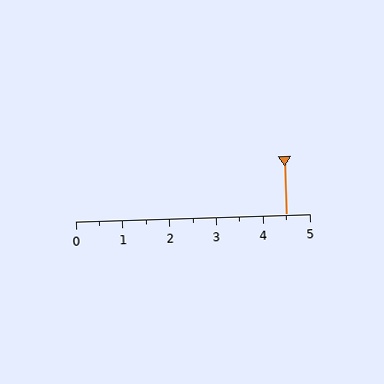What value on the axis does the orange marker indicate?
The marker indicates approximately 4.5.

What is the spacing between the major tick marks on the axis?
The major ticks are spaced 1 apart.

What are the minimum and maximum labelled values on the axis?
The axis runs from 0 to 5.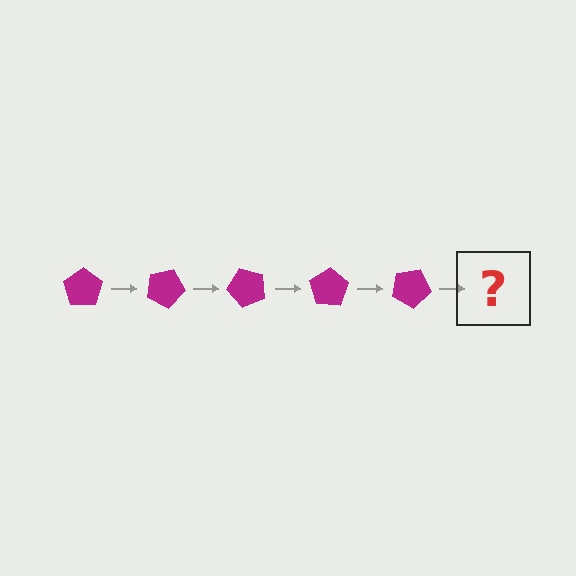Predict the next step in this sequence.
The next step is a magenta pentagon rotated 125 degrees.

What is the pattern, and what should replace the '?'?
The pattern is that the pentagon rotates 25 degrees each step. The '?' should be a magenta pentagon rotated 125 degrees.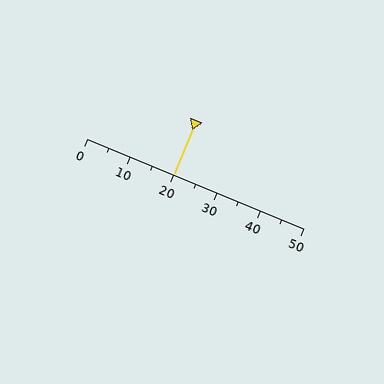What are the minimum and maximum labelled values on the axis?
The axis runs from 0 to 50.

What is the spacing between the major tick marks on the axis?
The major ticks are spaced 10 apart.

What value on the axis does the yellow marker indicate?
The marker indicates approximately 20.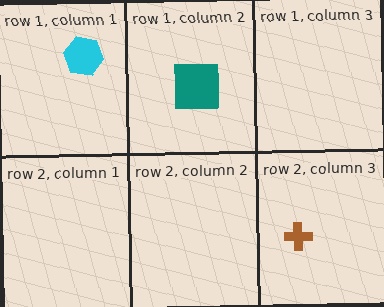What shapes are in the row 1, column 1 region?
The cyan hexagon.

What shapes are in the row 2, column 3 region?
The brown cross.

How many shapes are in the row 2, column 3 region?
1.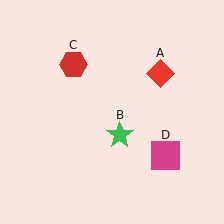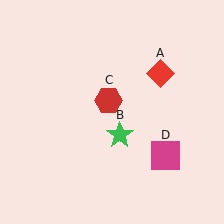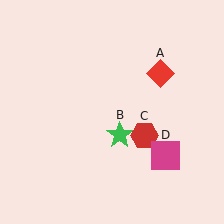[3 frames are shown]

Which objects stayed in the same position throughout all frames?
Red diamond (object A) and green star (object B) and magenta square (object D) remained stationary.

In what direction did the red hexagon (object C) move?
The red hexagon (object C) moved down and to the right.